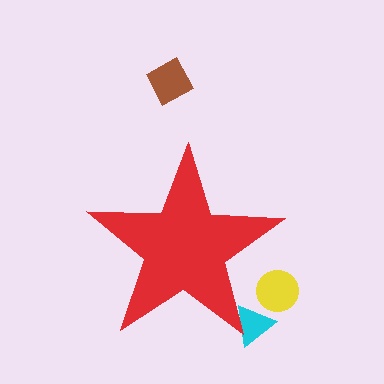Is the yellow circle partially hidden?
Yes, the yellow circle is partially hidden behind the red star.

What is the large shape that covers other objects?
A red star.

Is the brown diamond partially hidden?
No, the brown diamond is fully visible.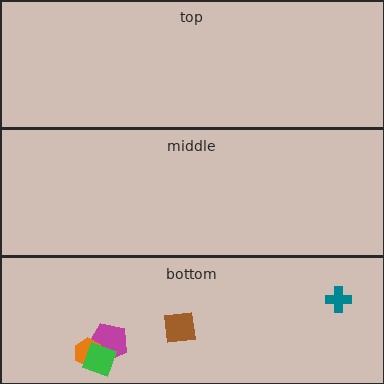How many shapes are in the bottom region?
5.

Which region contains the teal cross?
The bottom region.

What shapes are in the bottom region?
The magenta pentagon, the teal cross, the brown square, the orange hexagon, the green square.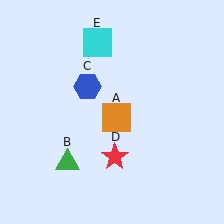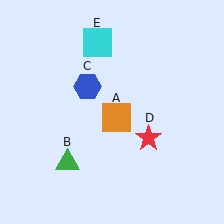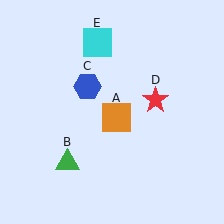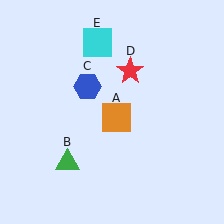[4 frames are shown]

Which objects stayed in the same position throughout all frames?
Orange square (object A) and green triangle (object B) and blue hexagon (object C) and cyan square (object E) remained stationary.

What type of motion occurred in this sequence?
The red star (object D) rotated counterclockwise around the center of the scene.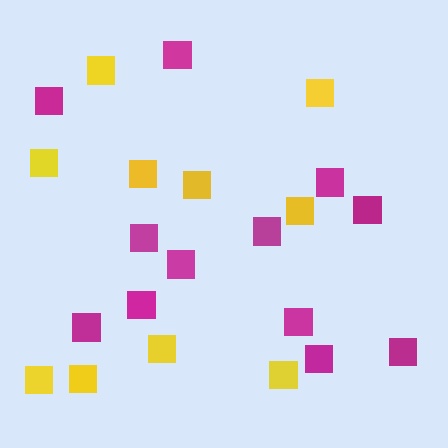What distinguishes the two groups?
There are 2 groups: one group of magenta squares (12) and one group of yellow squares (10).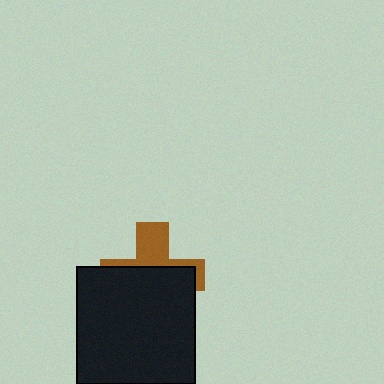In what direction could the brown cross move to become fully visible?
The brown cross could move up. That would shift it out from behind the black square entirely.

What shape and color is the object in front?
The object in front is a black square.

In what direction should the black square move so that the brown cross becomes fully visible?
The black square should move down. That is the shortest direction to clear the overlap and leave the brown cross fully visible.